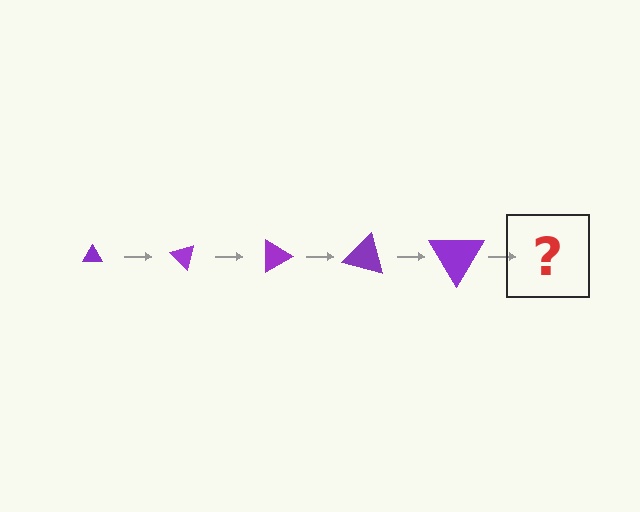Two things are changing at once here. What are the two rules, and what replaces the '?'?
The two rules are that the triangle grows larger each step and it rotates 45 degrees each step. The '?' should be a triangle, larger than the previous one and rotated 225 degrees from the start.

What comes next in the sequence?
The next element should be a triangle, larger than the previous one and rotated 225 degrees from the start.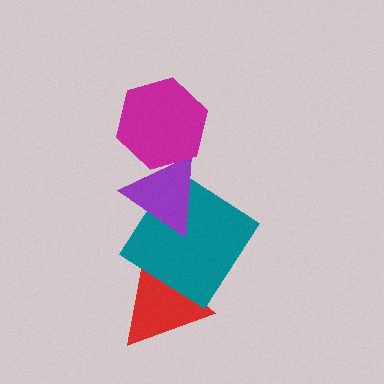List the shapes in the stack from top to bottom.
From top to bottom: the magenta hexagon, the purple triangle, the teal diamond, the red triangle.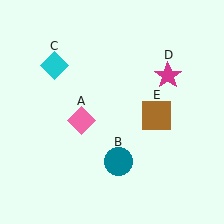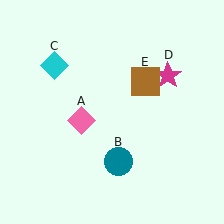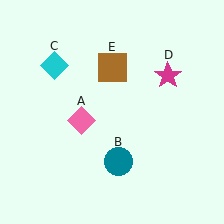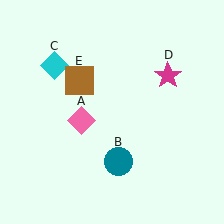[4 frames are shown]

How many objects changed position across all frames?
1 object changed position: brown square (object E).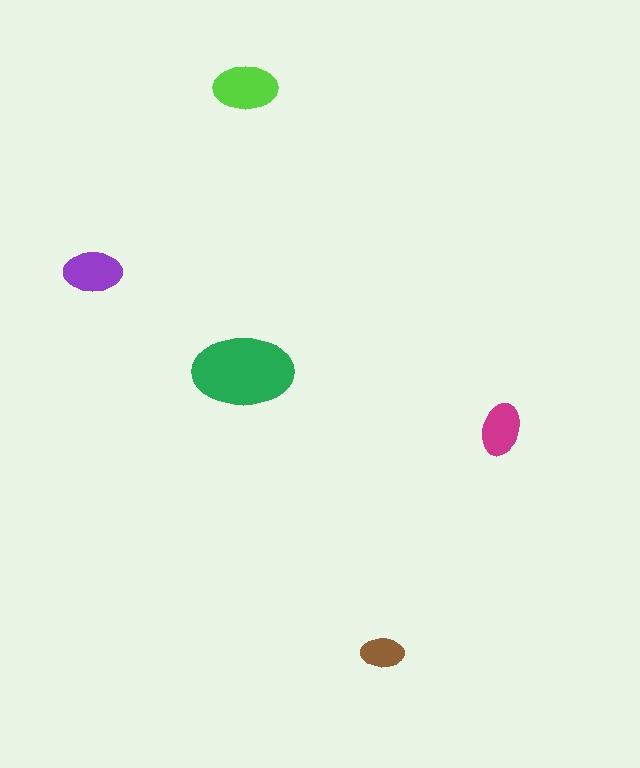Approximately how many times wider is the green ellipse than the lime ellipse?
About 1.5 times wider.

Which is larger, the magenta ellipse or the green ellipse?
The green one.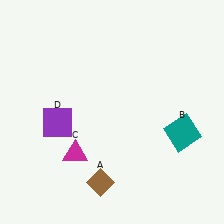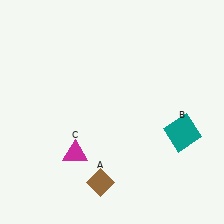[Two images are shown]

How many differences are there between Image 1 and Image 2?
There is 1 difference between the two images.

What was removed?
The purple square (D) was removed in Image 2.